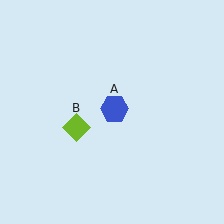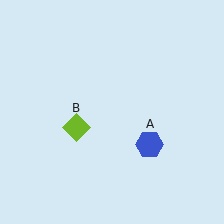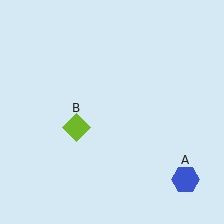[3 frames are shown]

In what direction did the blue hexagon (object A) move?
The blue hexagon (object A) moved down and to the right.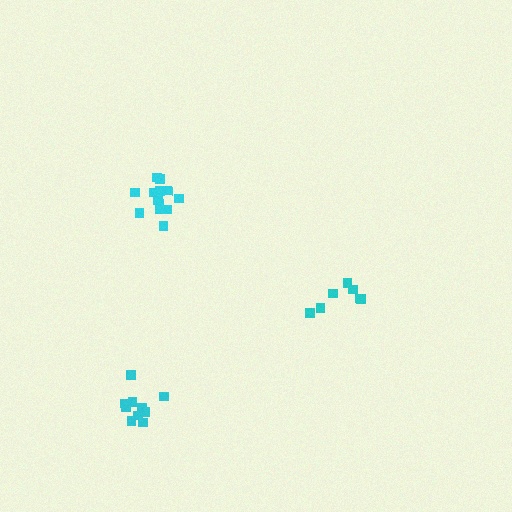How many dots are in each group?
Group 1: 13 dots, Group 2: 11 dots, Group 3: 7 dots (31 total).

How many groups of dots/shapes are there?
There are 3 groups.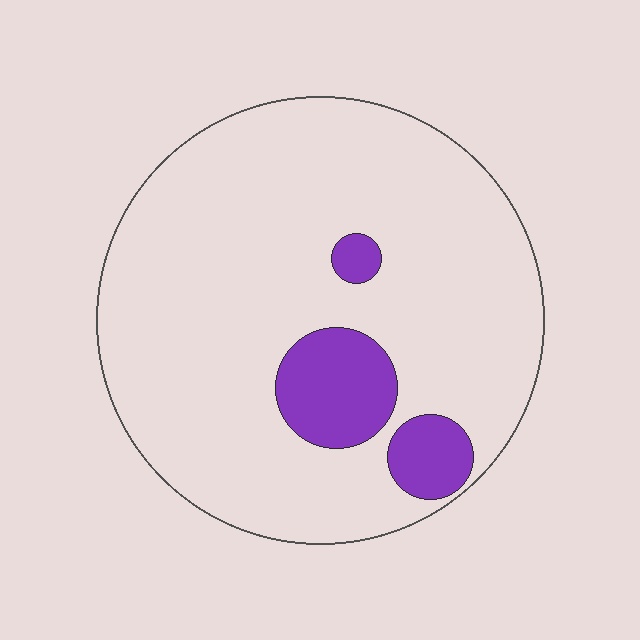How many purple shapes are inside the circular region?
3.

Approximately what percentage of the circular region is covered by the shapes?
Approximately 10%.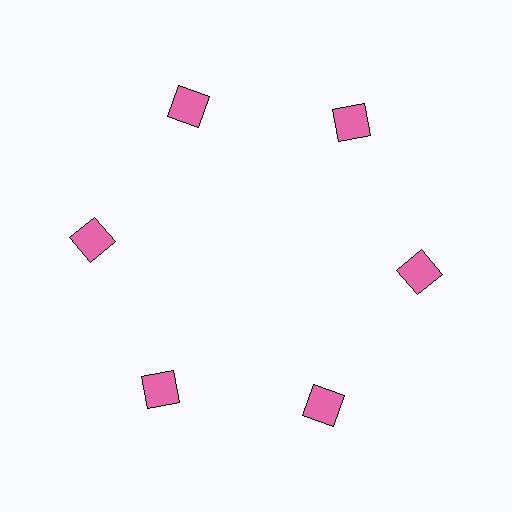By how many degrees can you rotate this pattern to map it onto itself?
The pattern maps onto itself every 60 degrees of rotation.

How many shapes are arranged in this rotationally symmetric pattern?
There are 6 shapes, arranged in 6 groups of 1.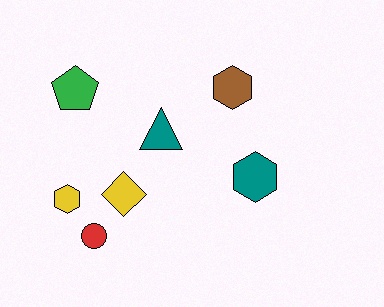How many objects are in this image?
There are 7 objects.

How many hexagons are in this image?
There are 3 hexagons.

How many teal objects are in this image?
There are 2 teal objects.